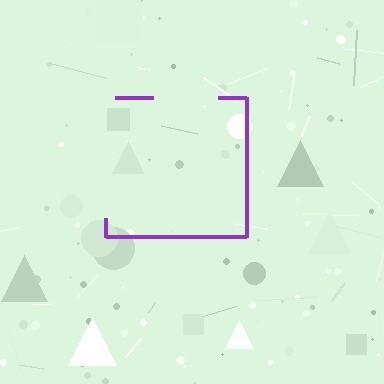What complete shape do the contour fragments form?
The contour fragments form a square.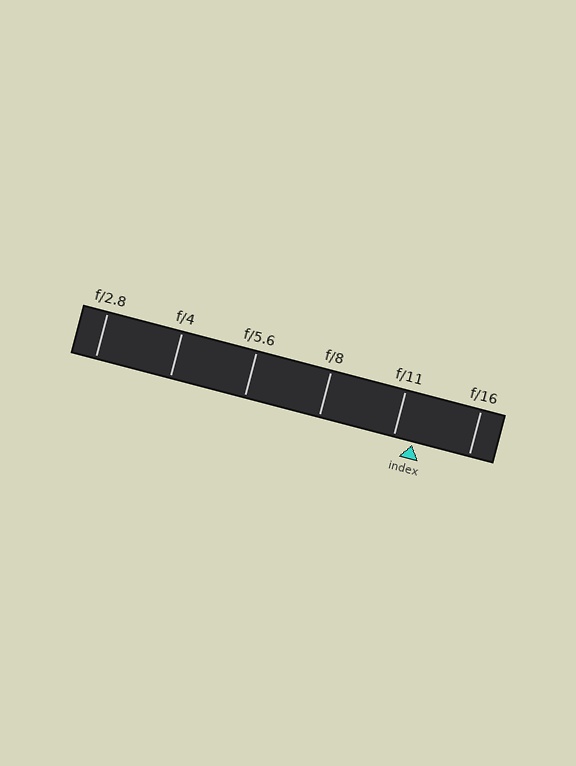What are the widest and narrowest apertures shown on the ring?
The widest aperture shown is f/2.8 and the narrowest is f/16.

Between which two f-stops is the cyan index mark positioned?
The index mark is between f/11 and f/16.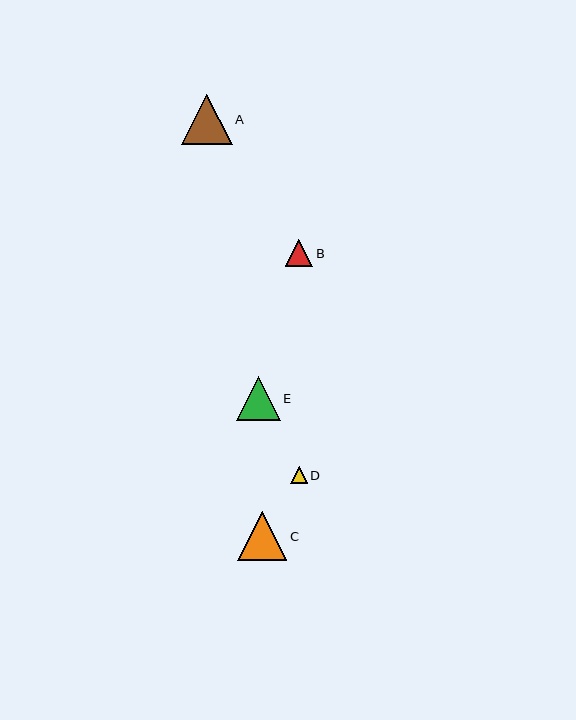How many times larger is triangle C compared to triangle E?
Triangle C is approximately 1.1 times the size of triangle E.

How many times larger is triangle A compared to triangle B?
Triangle A is approximately 1.8 times the size of triangle B.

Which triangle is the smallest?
Triangle D is the smallest with a size of approximately 17 pixels.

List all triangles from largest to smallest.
From largest to smallest: A, C, E, B, D.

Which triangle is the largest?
Triangle A is the largest with a size of approximately 50 pixels.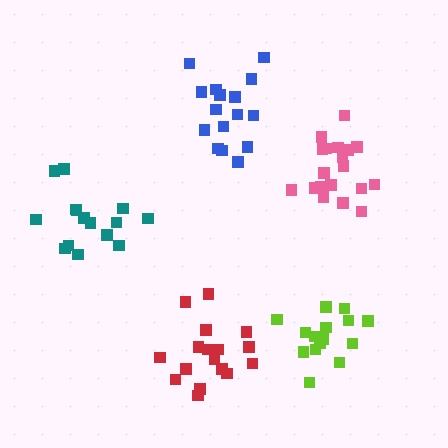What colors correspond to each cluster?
The clusters are colored: blue, pink, teal, red, lime.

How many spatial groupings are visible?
There are 5 spatial groupings.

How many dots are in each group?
Group 1: 16 dots, Group 2: 19 dots, Group 3: 15 dots, Group 4: 17 dots, Group 5: 15 dots (82 total).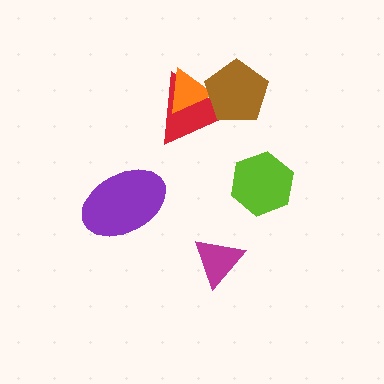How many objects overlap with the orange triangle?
2 objects overlap with the orange triangle.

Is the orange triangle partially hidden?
Yes, it is partially covered by another shape.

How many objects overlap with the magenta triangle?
0 objects overlap with the magenta triangle.